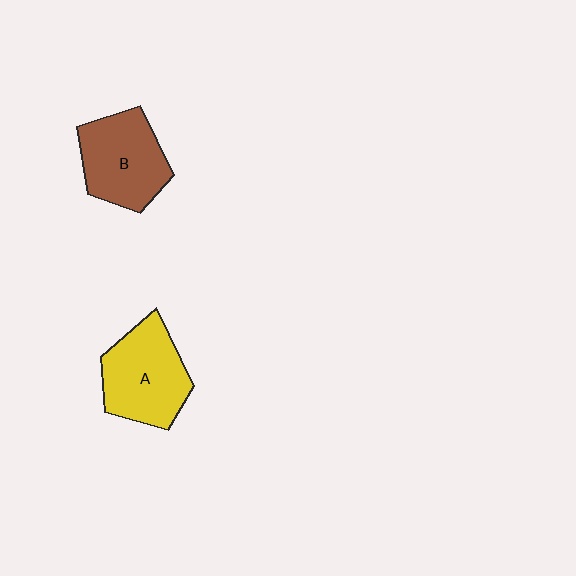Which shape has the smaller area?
Shape B (brown).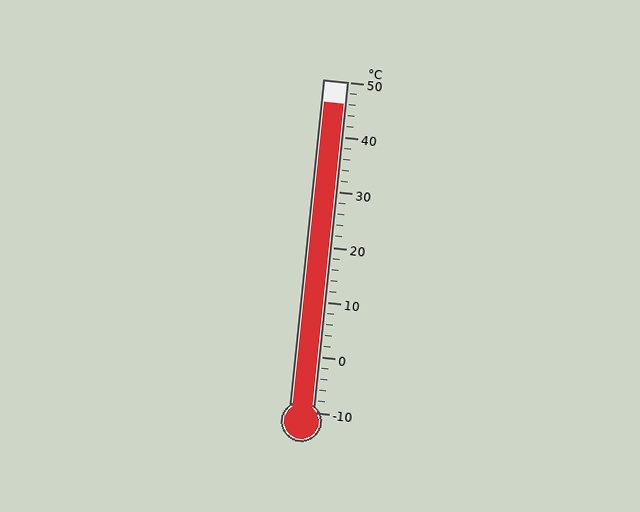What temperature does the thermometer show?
The thermometer shows approximately 46°C.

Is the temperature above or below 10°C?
The temperature is above 10°C.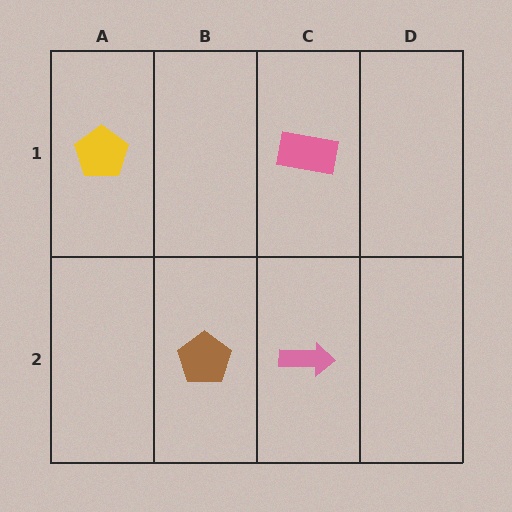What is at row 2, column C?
A pink arrow.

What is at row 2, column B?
A brown pentagon.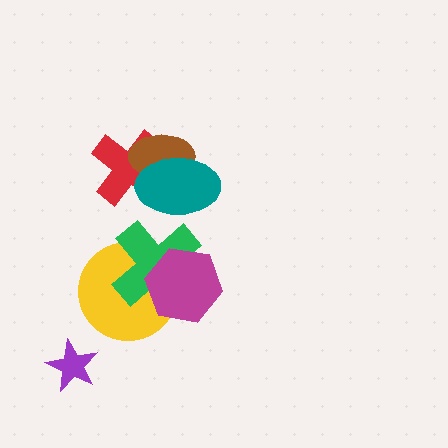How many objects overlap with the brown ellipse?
2 objects overlap with the brown ellipse.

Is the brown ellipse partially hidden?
Yes, it is partially covered by another shape.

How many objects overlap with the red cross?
2 objects overlap with the red cross.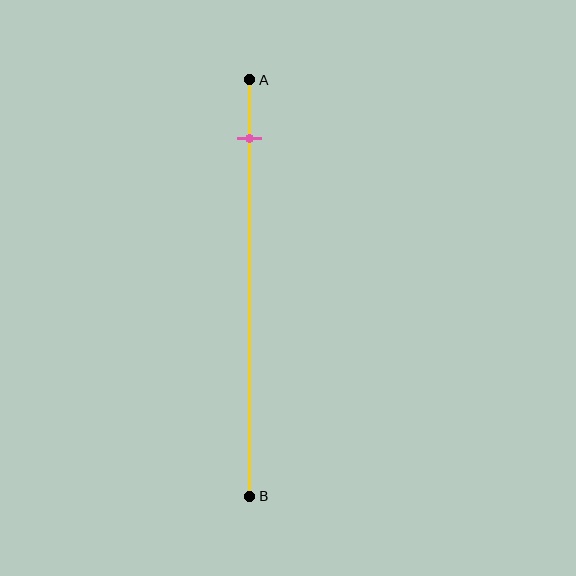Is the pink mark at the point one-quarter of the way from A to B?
No, the mark is at about 15% from A, not at the 25% one-quarter point.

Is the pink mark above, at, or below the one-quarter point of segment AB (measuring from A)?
The pink mark is above the one-quarter point of segment AB.